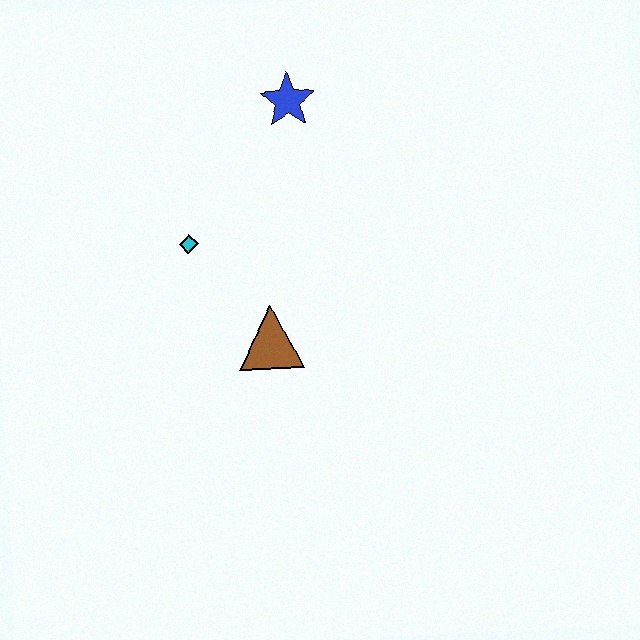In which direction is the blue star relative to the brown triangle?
The blue star is above the brown triangle.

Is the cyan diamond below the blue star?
Yes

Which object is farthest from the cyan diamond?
The blue star is farthest from the cyan diamond.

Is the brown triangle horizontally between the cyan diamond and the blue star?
Yes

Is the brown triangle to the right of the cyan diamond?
Yes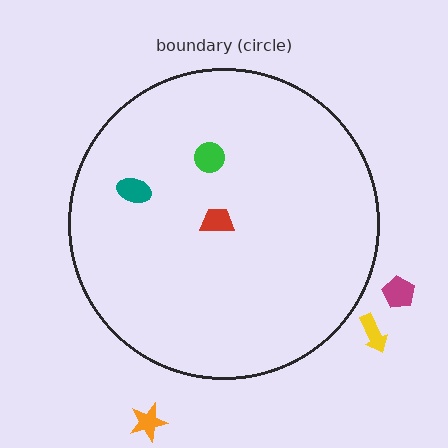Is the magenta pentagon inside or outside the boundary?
Outside.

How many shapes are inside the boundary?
3 inside, 3 outside.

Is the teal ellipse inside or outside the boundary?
Inside.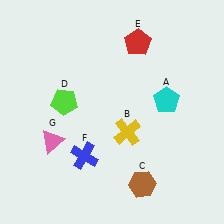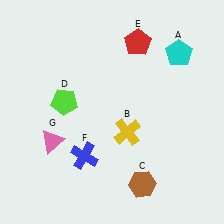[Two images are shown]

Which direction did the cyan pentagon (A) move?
The cyan pentagon (A) moved up.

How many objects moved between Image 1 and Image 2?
1 object moved between the two images.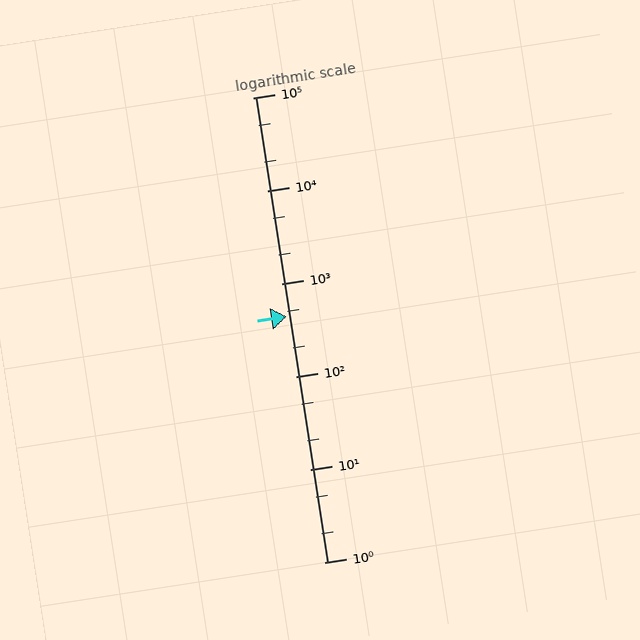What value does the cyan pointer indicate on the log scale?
The pointer indicates approximately 440.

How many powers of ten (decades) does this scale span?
The scale spans 5 decades, from 1 to 100000.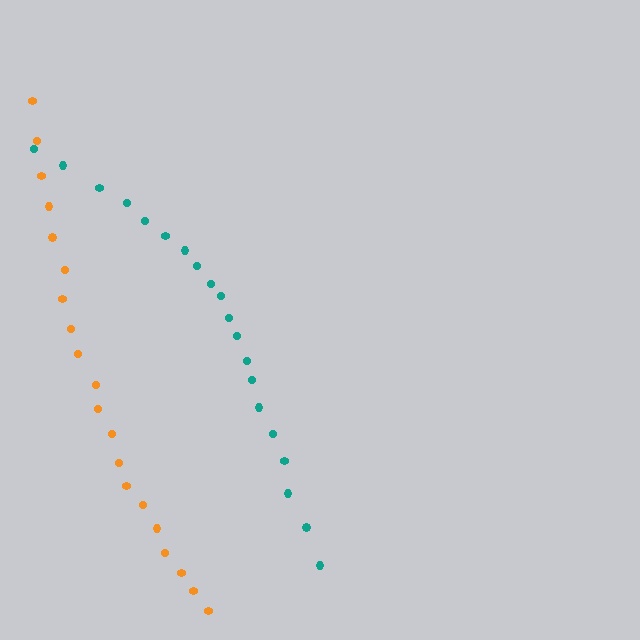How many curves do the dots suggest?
There are 2 distinct paths.